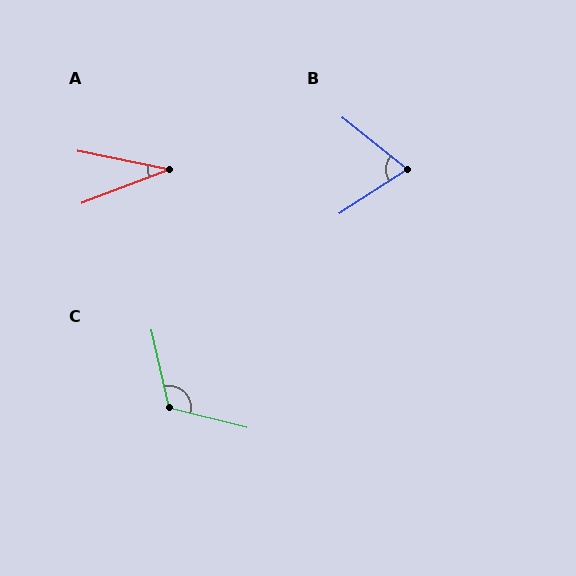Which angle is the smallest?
A, at approximately 32 degrees.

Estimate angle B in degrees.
Approximately 71 degrees.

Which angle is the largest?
C, at approximately 117 degrees.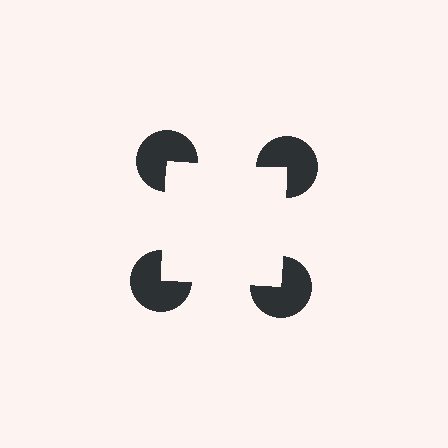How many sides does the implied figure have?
4 sides.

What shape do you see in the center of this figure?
An illusory square — its edges are inferred from the aligned wedge cuts in the pac-man discs, not physically drawn.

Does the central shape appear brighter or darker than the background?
It typically appears slightly brighter than the background, even though no actual brightness change is drawn.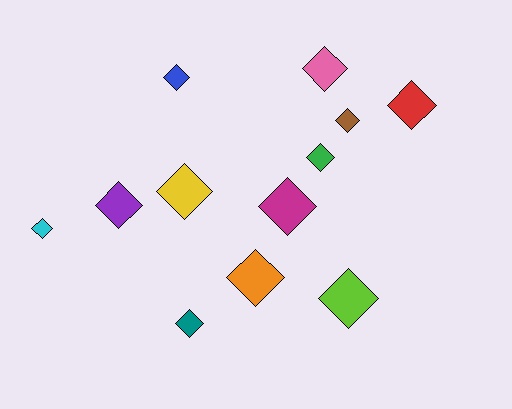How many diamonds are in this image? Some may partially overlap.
There are 12 diamonds.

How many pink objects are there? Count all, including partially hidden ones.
There is 1 pink object.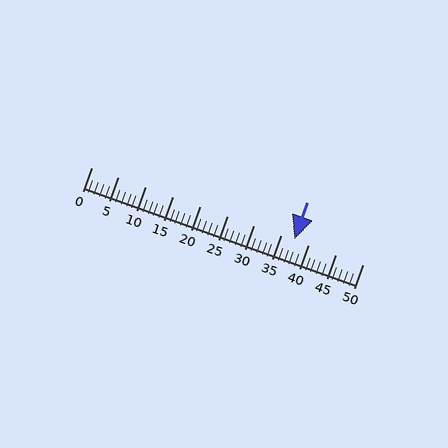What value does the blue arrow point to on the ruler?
The blue arrow points to approximately 37.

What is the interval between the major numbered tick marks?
The major tick marks are spaced 5 units apart.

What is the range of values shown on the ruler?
The ruler shows values from 0 to 50.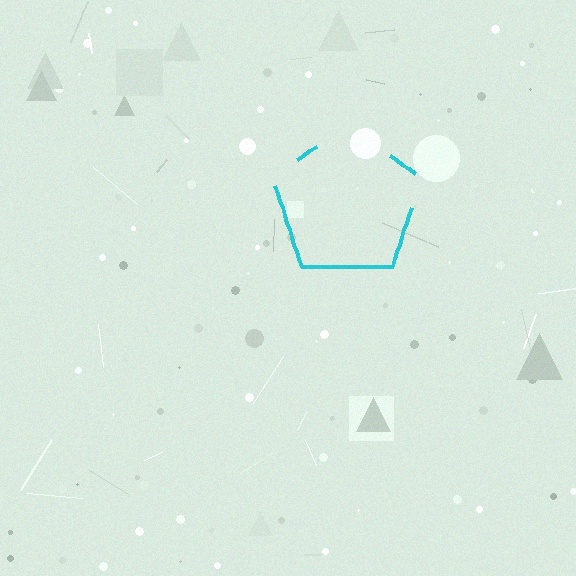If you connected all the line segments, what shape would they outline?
They would outline a pentagon.